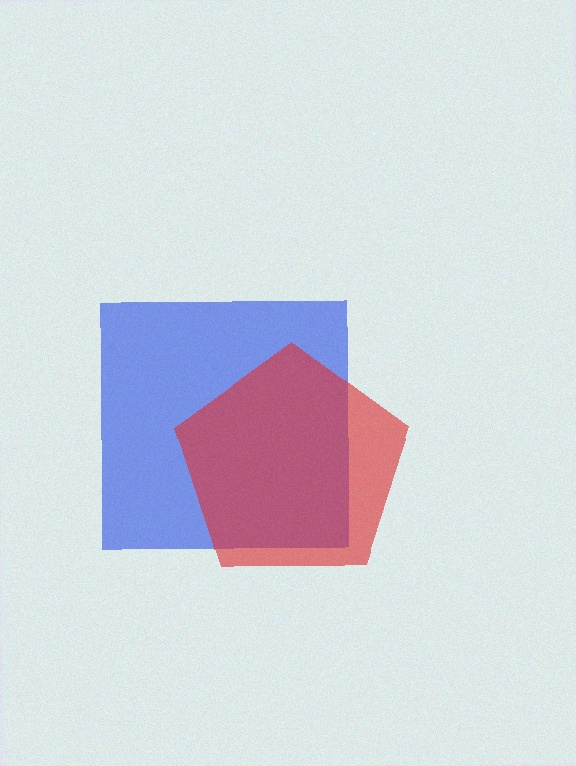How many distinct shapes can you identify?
There are 2 distinct shapes: a blue square, a red pentagon.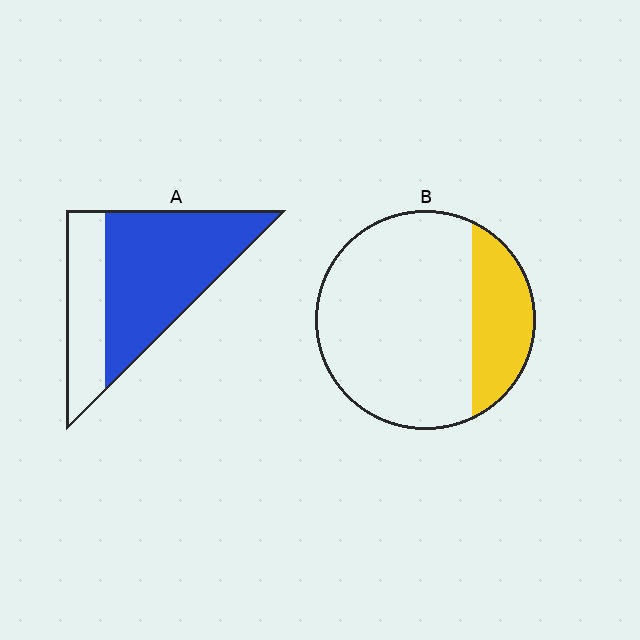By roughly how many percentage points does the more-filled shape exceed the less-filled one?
By roughly 45 percentage points (A over B).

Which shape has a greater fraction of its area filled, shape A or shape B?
Shape A.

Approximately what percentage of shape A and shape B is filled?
A is approximately 70% and B is approximately 25%.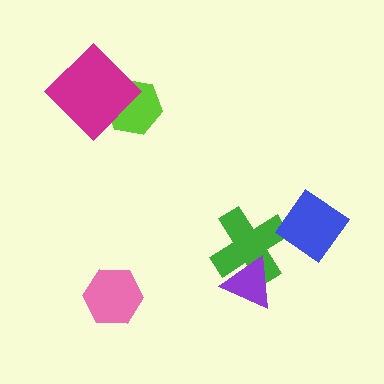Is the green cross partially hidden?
Yes, it is partially covered by another shape.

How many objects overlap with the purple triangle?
1 object overlaps with the purple triangle.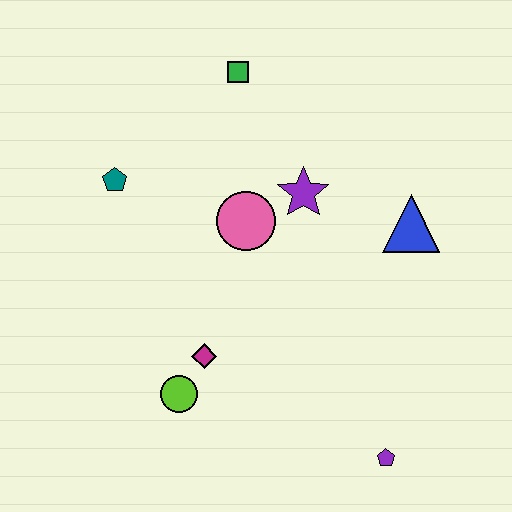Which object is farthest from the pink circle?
The purple pentagon is farthest from the pink circle.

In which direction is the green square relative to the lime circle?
The green square is above the lime circle.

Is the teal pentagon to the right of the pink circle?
No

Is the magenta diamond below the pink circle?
Yes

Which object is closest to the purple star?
The pink circle is closest to the purple star.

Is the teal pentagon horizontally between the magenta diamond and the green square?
No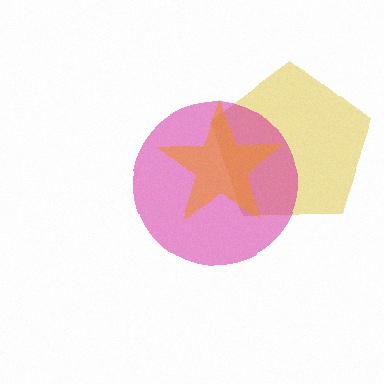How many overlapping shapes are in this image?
There are 3 overlapping shapes in the image.